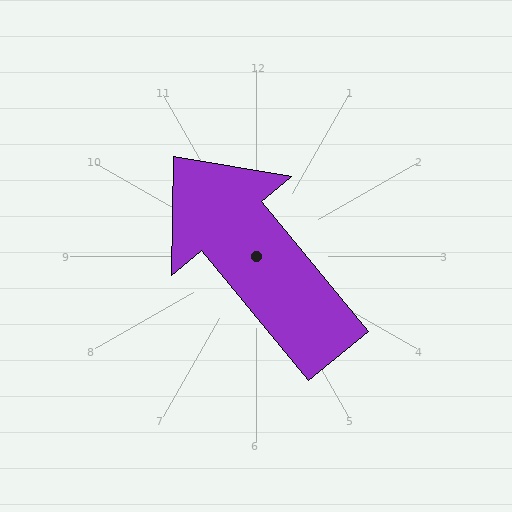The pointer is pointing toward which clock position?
Roughly 11 o'clock.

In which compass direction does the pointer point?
Northwest.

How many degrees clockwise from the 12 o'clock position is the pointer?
Approximately 320 degrees.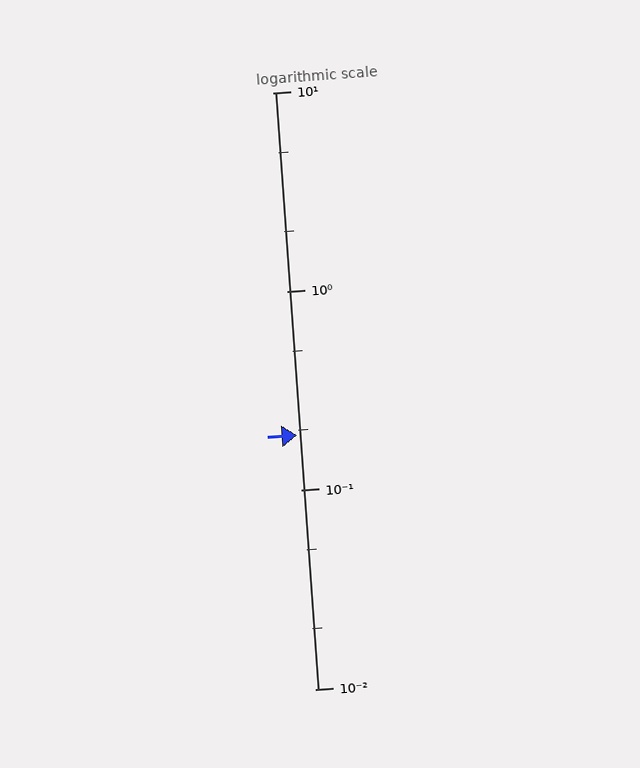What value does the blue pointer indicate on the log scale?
The pointer indicates approximately 0.19.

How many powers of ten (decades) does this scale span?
The scale spans 3 decades, from 0.01 to 10.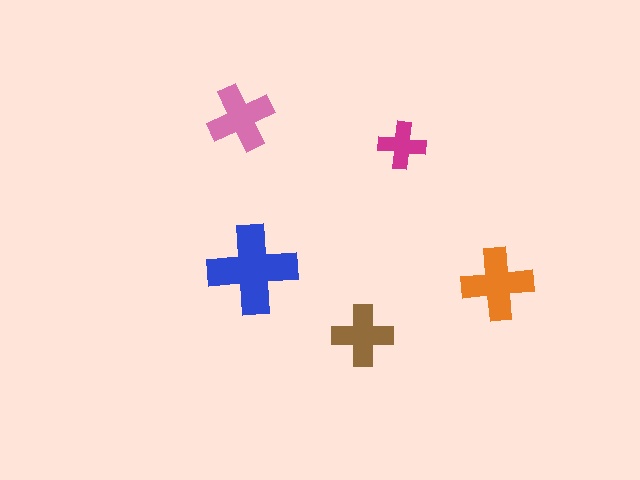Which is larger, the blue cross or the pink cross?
The blue one.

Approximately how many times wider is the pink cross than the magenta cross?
About 1.5 times wider.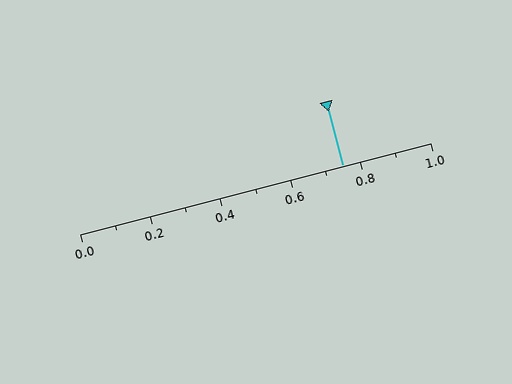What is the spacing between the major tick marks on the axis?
The major ticks are spaced 0.2 apart.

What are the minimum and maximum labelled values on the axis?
The axis runs from 0.0 to 1.0.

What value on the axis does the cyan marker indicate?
The marker indicates approximately 0.75.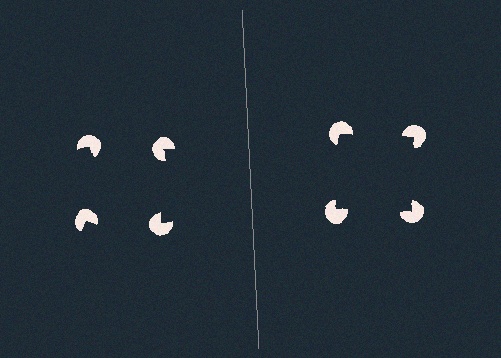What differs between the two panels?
The pac-man discs are positioned identically on both sides; only the wedge orientations differ. On the right they align to a square; on the left they are misaligned.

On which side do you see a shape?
An illusory square appears on the right side. On the left side the wedge cuts are rotated, so no coherent shape forms.